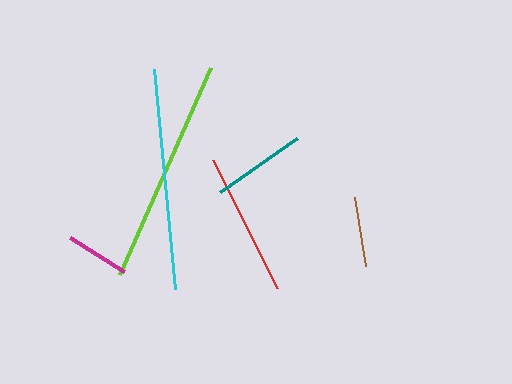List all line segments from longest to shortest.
From longest to shortest: lime, cyan, red, teal, brown, magenta.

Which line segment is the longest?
The lime line is the longest at approximately 225 pixels.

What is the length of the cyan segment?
The cyan segment is approximately 220 pixels long.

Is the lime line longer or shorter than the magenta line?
The lime line is longer than the magenta line.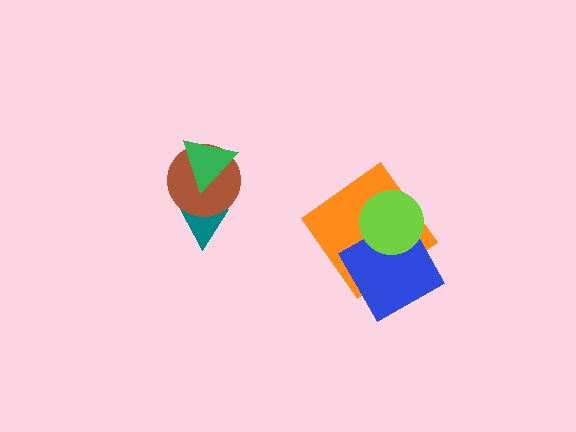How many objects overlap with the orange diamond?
2 objects overlap with the orange diamond.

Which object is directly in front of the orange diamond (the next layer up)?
The blue square is directly in front of the orange diamond.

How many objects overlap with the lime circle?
2 objects overlap with the lime circle.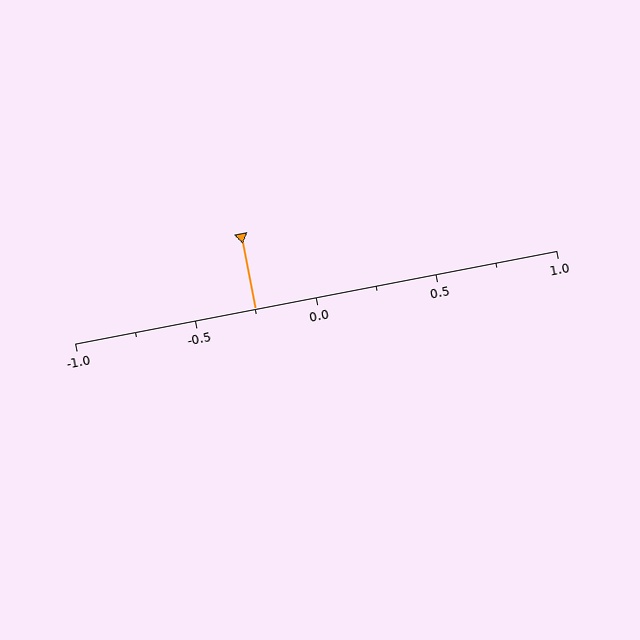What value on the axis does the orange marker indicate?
The marker indicates approximately -0.25.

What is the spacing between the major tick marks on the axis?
The major ticks are spaced 0.5 apart.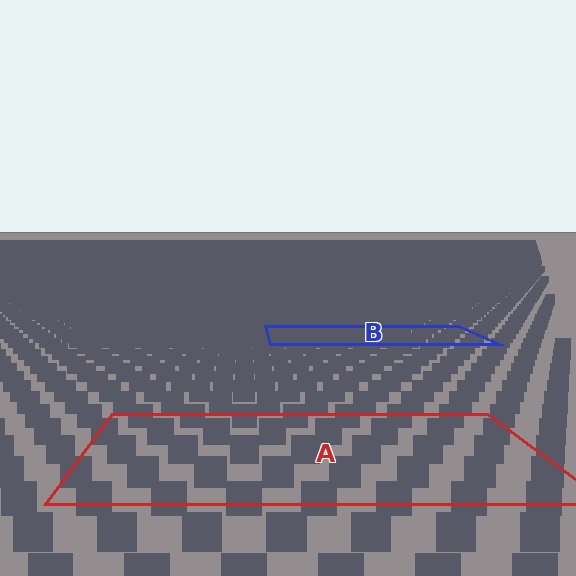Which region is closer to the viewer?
Region A is closer. The texture elements there are larger and more spread out.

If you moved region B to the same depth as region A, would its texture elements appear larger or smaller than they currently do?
They would appear larger. At a closer depth, the same texture elements are projected at a bigger on-screen size.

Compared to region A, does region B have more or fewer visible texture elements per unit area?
Region B has more texture elements per unit area — they are packed more densely because it is farther away.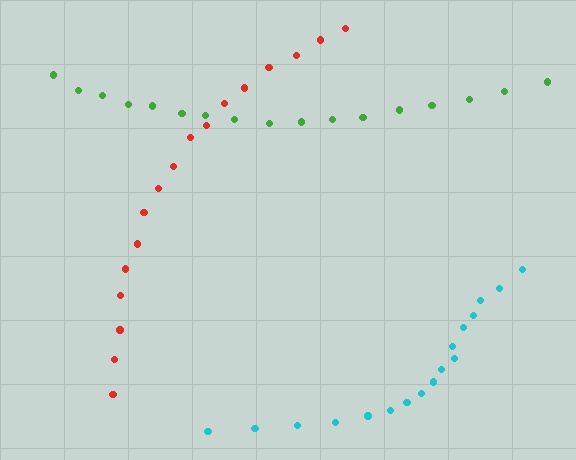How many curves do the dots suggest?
There are 3 distinct paths.